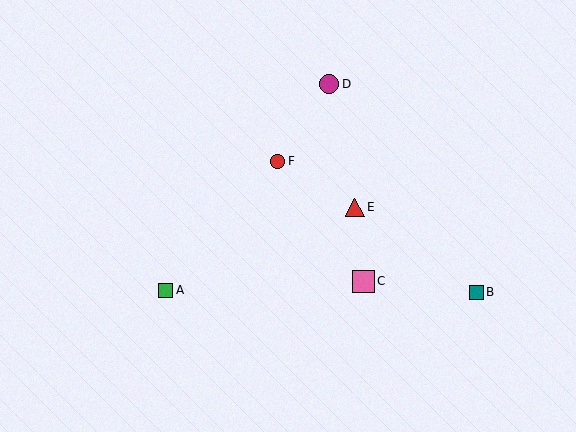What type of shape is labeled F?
Shape F is a red circle.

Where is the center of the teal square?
The center of the teal square is at (476, 292).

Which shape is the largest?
The pink square (labeled C) is the largest.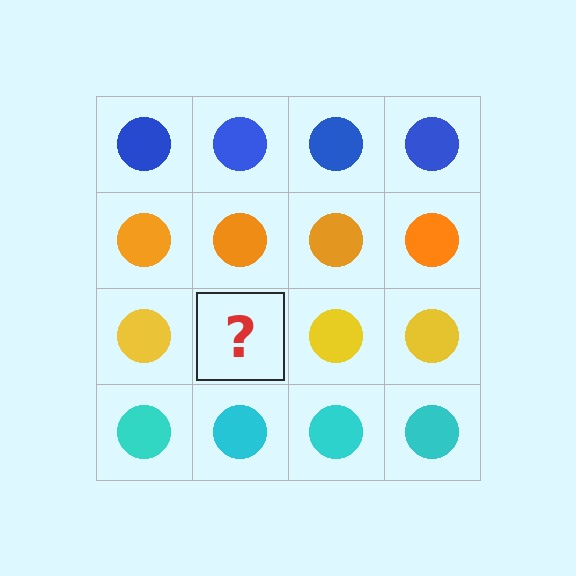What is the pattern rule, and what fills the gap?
The rule is that each row has a consistent color. The gap should be filled with a yellow circle.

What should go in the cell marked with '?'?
The missing cell should contain a yellow circle.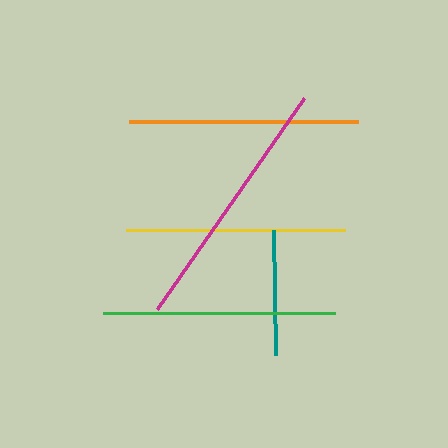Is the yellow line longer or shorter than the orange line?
The orange line is longer than the yellow line.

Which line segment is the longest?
The magenta line is the longest at approximately 257 pixels.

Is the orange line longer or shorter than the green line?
The green line is longer than the orange line.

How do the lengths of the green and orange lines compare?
The green and orange lines are approximately the same length.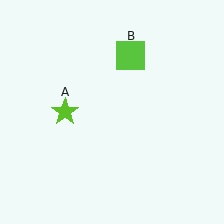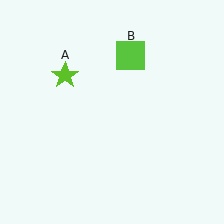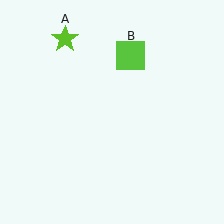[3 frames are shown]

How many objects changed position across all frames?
1 object changed position: lime star (object A).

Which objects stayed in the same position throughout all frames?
Lime square (object B) remained stationary.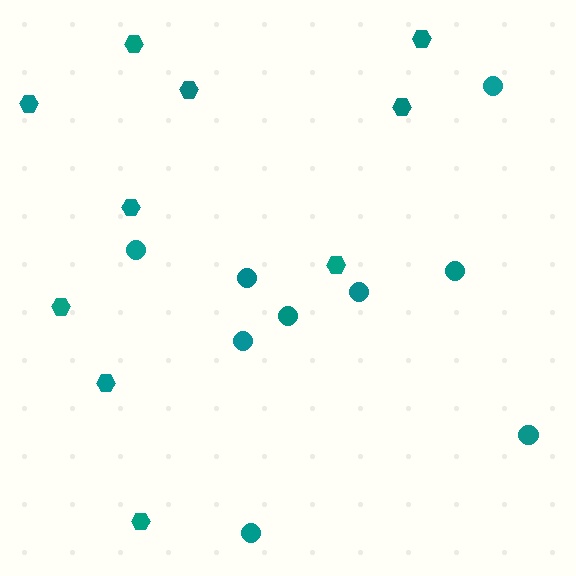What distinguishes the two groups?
There are 2 groups: one group of hexagons (10) and one group of circles (9).